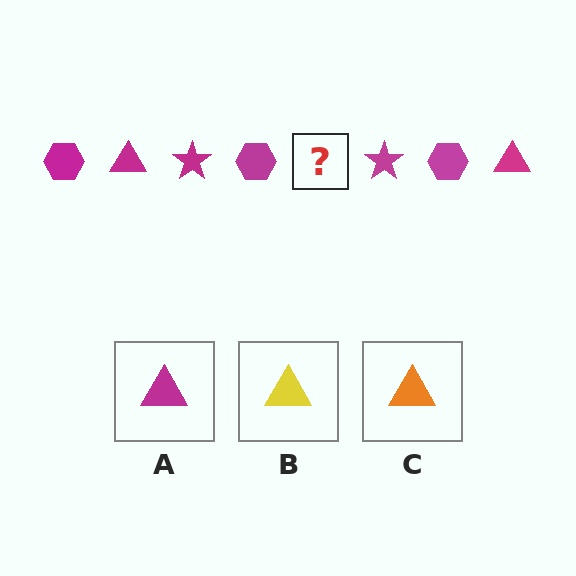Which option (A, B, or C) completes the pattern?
A.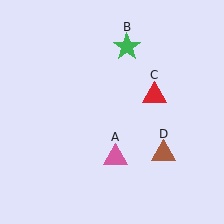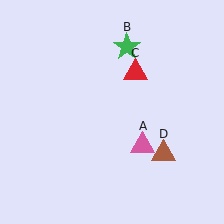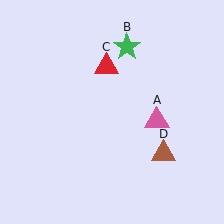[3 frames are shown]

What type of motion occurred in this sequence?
The pink triangle (object A), red triangle (object C) rotated counterclockwise around the center of the scene.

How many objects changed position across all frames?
2 objects changed position: pink triangle (object A), red triangle (object C).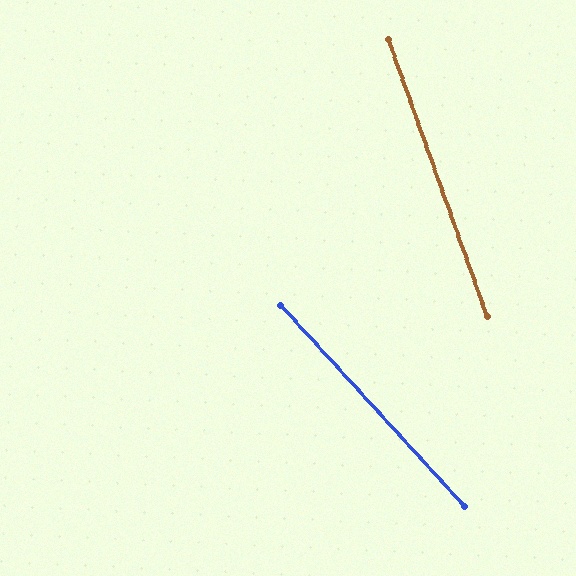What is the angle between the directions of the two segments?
Approximately 23 degrees.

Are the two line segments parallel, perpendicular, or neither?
Neither parallel nor perpendicular — they differ by about 23°.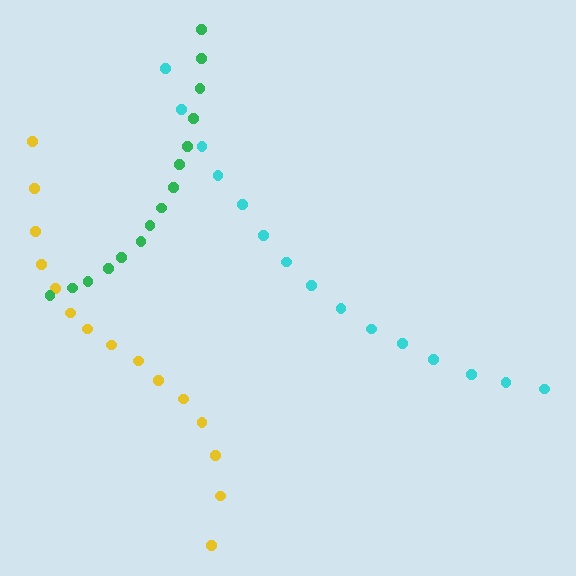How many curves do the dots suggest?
There are 3 distinct paths.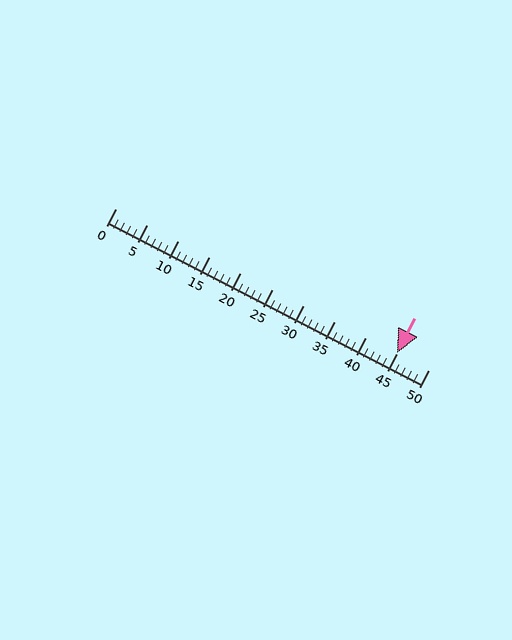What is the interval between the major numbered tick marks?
The major tick marks are spaced 5 units apart.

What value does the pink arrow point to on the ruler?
The pink arrow points to approximately 45.